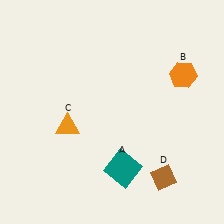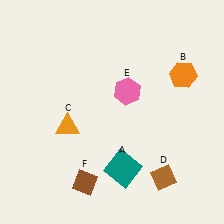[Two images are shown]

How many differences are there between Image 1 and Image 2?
There are 2 differences between the two images.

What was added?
A pink hexagon (E), a brown diamond (F) were added in Image 2.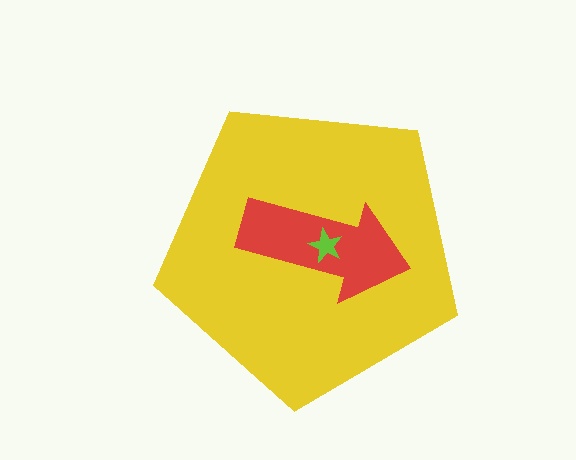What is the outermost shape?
The yellow pentagon.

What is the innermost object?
The lime star.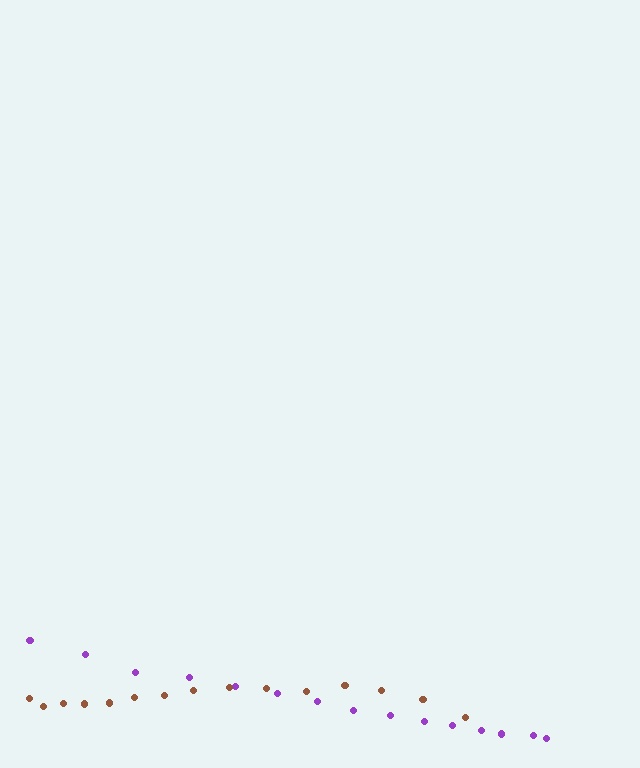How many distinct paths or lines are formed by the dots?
There are 2 distinct paths.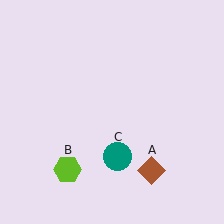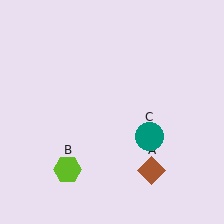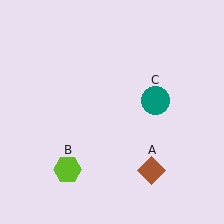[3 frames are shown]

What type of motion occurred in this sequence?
The teal circle (object C) rotated counterclockwise around the center of the scene.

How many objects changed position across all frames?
1 object changed position: teal circle (object C).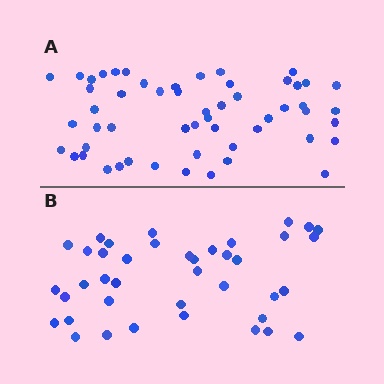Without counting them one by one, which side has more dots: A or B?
Region A (the top region) has more dots.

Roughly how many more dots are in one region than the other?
Region A has approximately 15 more dots than region B.